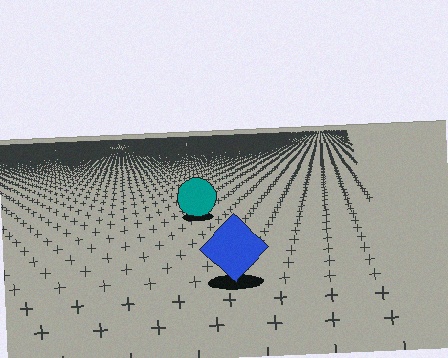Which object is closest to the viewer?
The blue diamond is closest. The texture marks near it are larger and more spread out.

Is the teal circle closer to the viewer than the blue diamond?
No. The blue diamond is closer — you can tell from the texture gradient: the ground texture is coarser near it.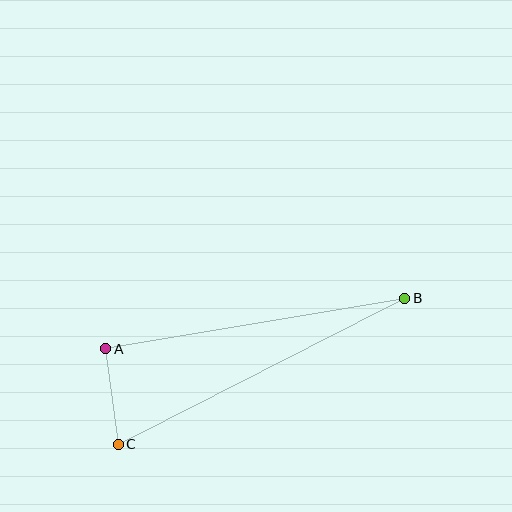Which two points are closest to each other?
Points A and C are closest to each other.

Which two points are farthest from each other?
Points B and C are farthest from each other.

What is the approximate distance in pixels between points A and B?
The distance between A and B is approximately 303 pixels.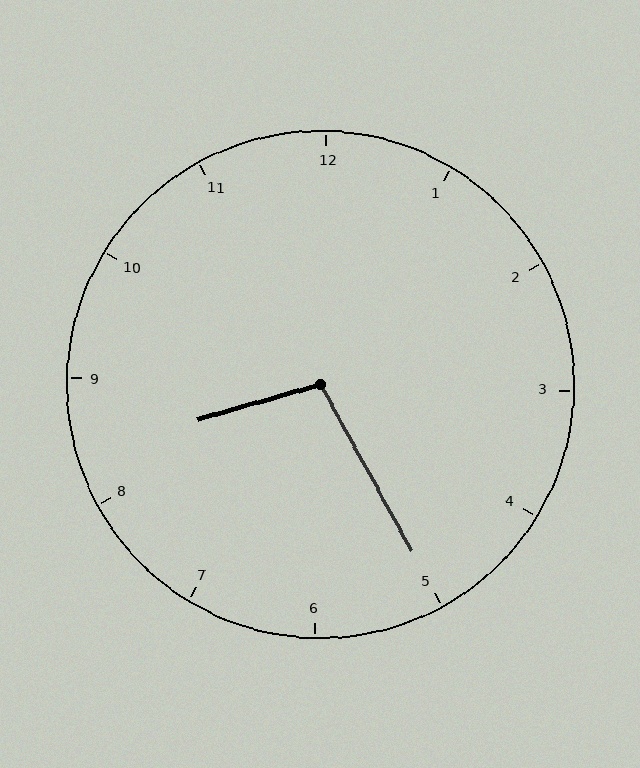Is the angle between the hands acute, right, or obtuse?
It is obtuse.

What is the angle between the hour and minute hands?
Approximately 102 degrees.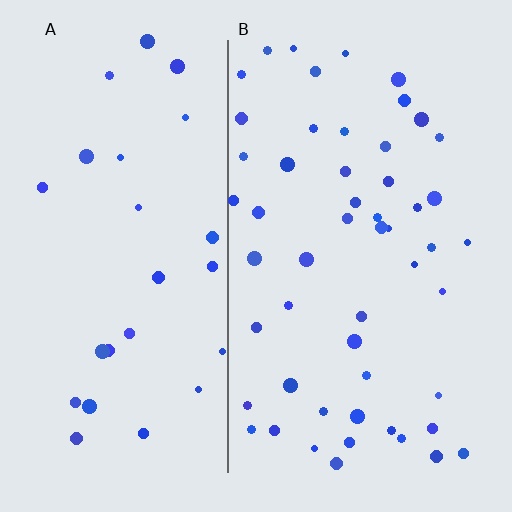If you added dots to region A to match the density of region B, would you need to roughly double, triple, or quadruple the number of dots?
Approximately double.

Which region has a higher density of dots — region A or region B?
B (the right).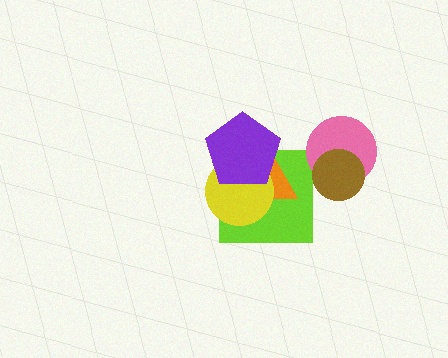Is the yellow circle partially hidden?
Yes, it is partially covered by another shape.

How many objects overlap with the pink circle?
1 object overlaps with the pink circle.